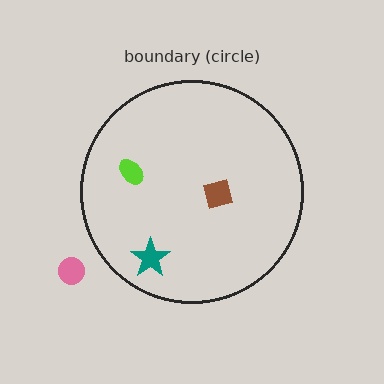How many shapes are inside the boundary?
3 inside, 1 outside.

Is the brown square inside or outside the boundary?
Inside.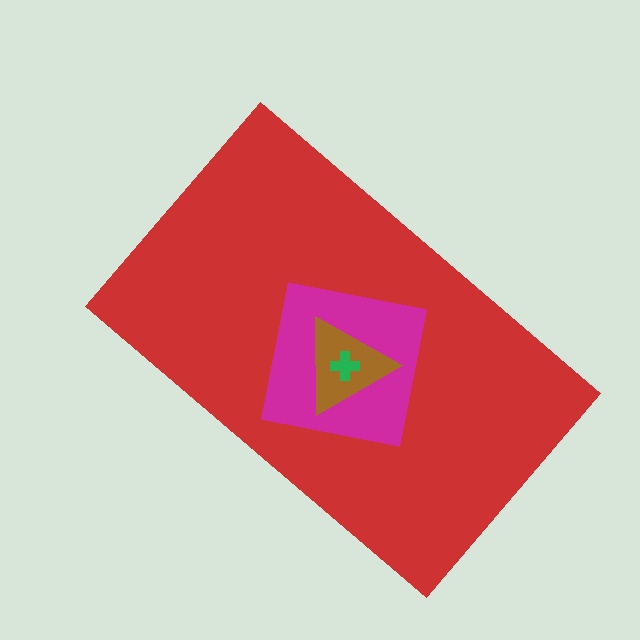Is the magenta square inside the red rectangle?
Yes.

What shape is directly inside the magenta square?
The brown triangle.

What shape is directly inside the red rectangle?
The magenta square.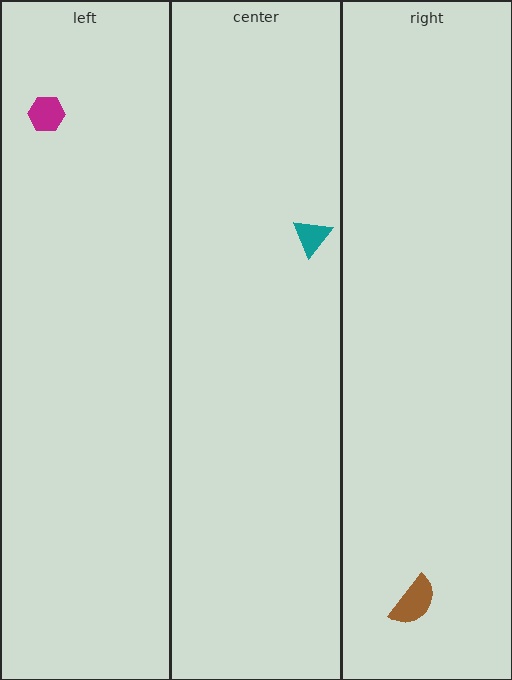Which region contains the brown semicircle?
The right region.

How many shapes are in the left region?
1.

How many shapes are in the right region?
1.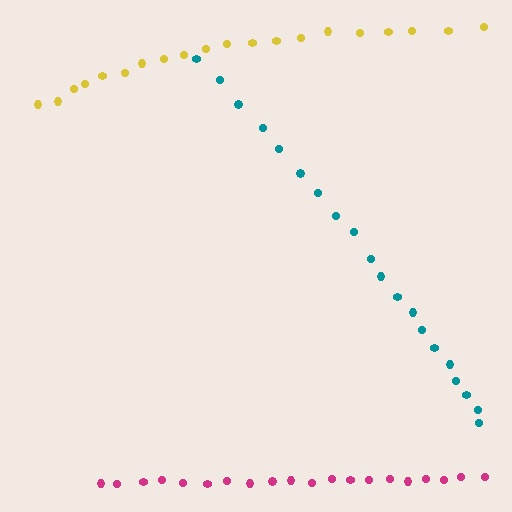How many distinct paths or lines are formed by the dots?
There are 3 distinct paths.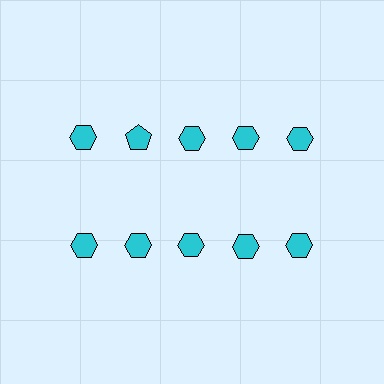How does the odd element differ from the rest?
It has a different shape: pentagon instead of hexagon.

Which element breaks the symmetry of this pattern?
The cyan pentagon in the top row, second from left column breaks the symmetry. All other shapes are cyan hexagons.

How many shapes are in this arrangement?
There are 10 shapes arranged in a grid pattern.